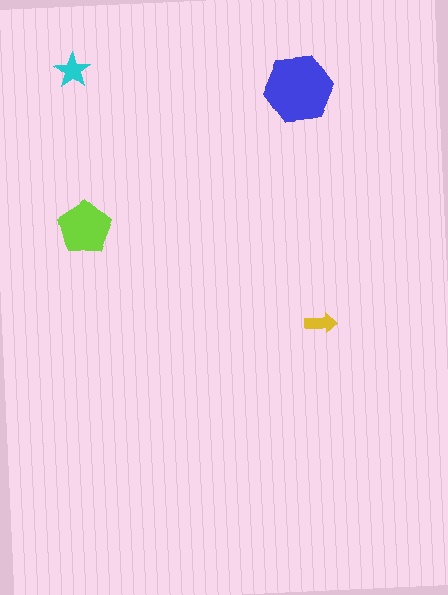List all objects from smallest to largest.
The yellow arrow, the cyan star, the lime pentagon, the blue hexagon.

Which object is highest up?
The cyan star is topmost.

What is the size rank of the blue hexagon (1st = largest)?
1st.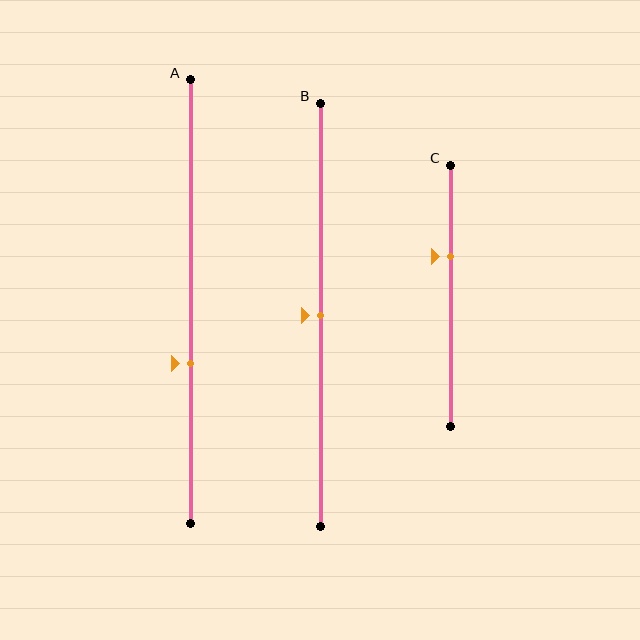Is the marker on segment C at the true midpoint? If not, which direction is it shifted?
No, the marker on segment C is shifted upward by about 15% of the segment length.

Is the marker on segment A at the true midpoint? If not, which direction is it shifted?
No, the marker on segment A is shifted downward by about 14% of the segment length.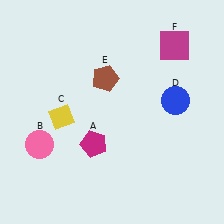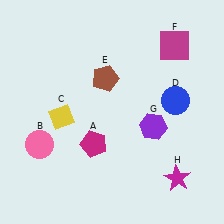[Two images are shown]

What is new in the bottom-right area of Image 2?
A magenta star (H) was added in the bottom-right area of Image 2.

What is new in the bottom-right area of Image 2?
A purple hexagon (G) was added in the bottom-right area of Image 2.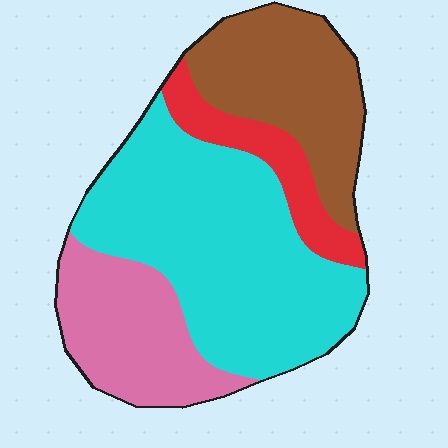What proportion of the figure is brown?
Brown covers around 25% of the figure.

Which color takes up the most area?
Cyan, at roughly 45%.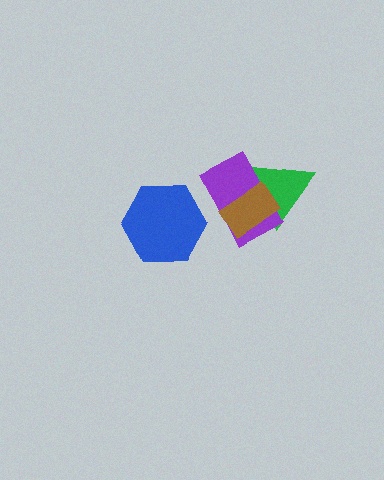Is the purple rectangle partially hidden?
Yes, it is partially covered by another shape.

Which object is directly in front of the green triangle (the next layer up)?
The purple rectangle is directly in front of the green triangle.